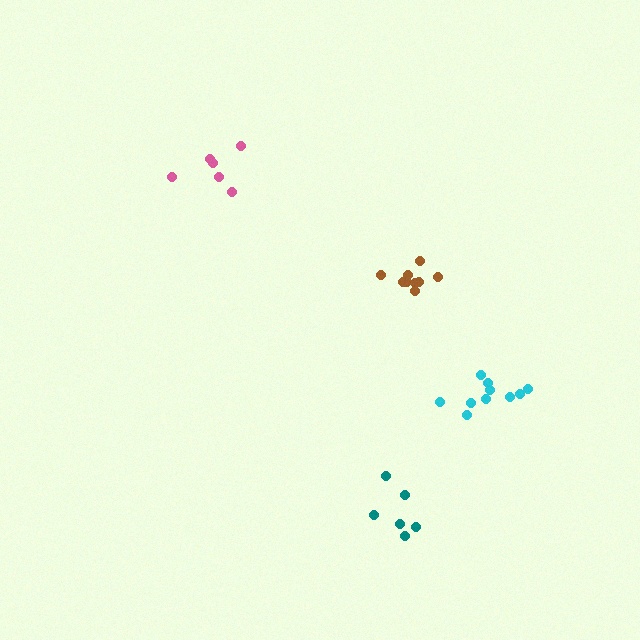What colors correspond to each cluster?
The clusters are colored: brown, pink, teal, cyan.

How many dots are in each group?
Group 1: 9 dots, Group 2: 6 dots, Group 3: 6 dots, Group 4: 10 dots (31 total).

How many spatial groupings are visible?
There are 4 spatial groupings.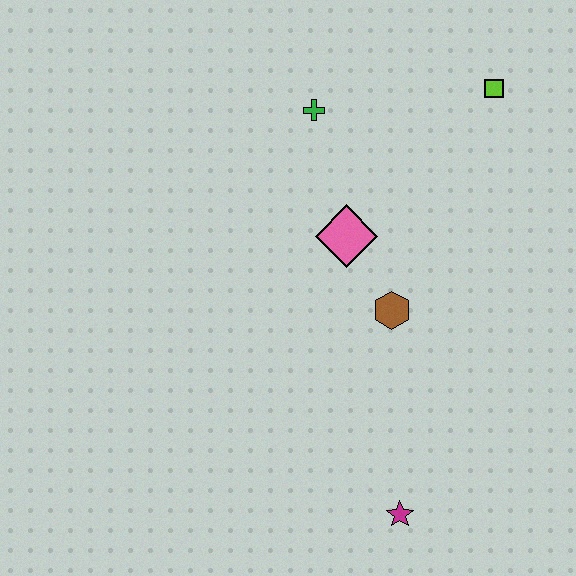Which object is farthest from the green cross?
The magenta star is farthest from the green cross.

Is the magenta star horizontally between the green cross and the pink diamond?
No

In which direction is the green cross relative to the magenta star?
The green cross is above the magenta star.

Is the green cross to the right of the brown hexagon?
No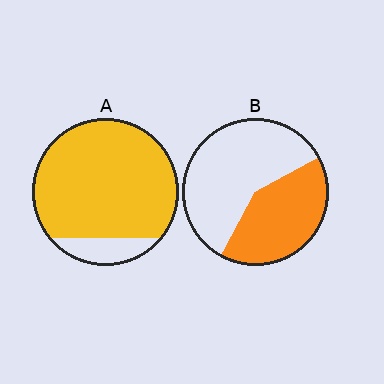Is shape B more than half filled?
No.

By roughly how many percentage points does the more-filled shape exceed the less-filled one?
By roughly 45 percentage points (A over B).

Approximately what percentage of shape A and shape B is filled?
A is approximately 85% and B is approximately 40%.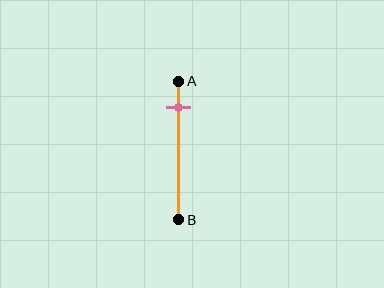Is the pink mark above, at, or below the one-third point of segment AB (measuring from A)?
The pink mark is above the one-third point of segment AB.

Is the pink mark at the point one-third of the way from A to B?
No, the mark is at about 20% from A, not at the 33% one-third point.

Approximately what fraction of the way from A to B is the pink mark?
The pink mark is approximately 20% of the way from A to B.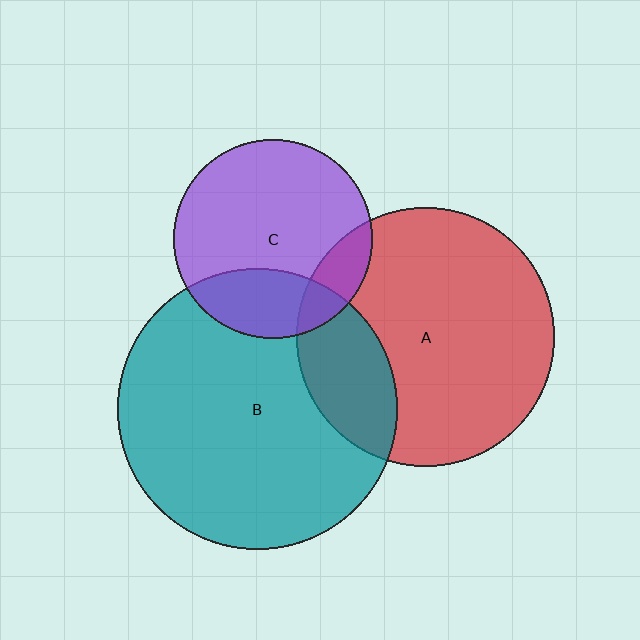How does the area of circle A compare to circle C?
Approximately 1.7 times.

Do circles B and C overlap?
Yes.